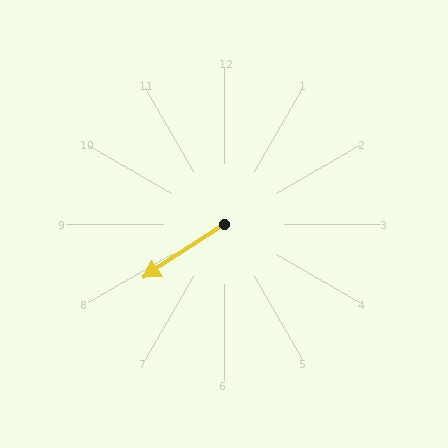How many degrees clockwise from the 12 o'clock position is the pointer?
Approximately 237 degrees.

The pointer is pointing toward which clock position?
Roughly 8 o'clock.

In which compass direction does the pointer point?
Southwest.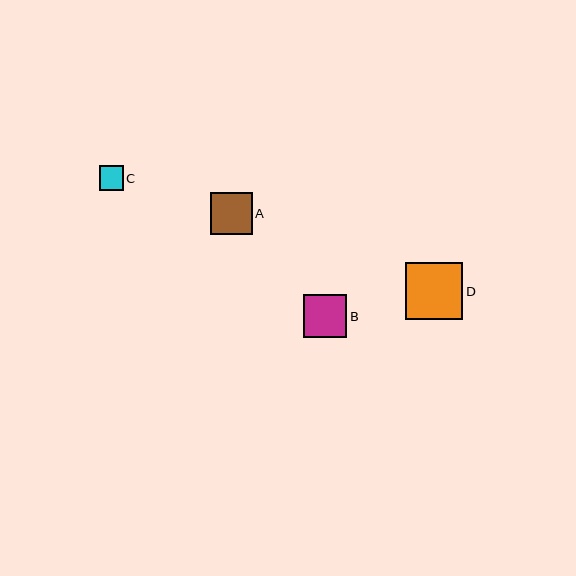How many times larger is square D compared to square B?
Square D is approximately 1.3 times the size of square B.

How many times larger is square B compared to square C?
Square B is approximately 1.8 times the size of square C.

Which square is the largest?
Square D is the largest with a size of approximately 57 pixels.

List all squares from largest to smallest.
From largest to smallest: D, B, A, C.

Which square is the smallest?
Square C is the smallest with a size of approximately 24 pixels.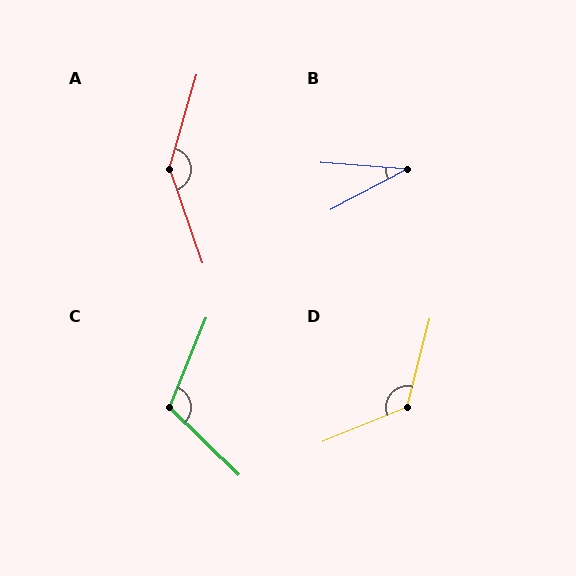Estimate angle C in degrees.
Approximately 112 degrees.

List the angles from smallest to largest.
B (32°), C (112°), D (126°), A (145°).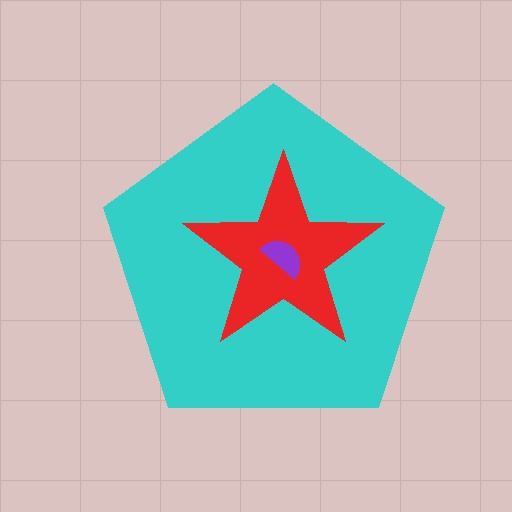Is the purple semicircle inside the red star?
Yes.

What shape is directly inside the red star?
The purple semicircle.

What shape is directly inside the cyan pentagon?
The red star.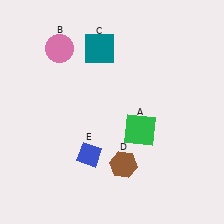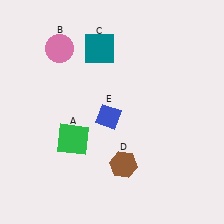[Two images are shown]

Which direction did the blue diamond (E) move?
The blue diamond (E) moved up.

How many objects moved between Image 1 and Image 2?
2 objects moved between the two images.